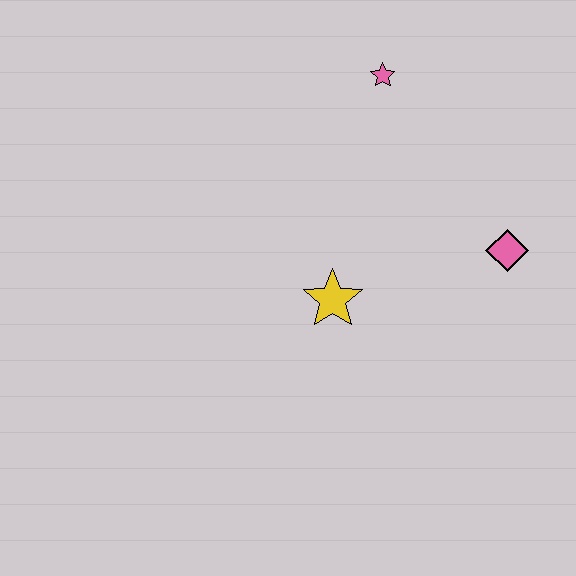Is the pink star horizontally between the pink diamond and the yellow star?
Yes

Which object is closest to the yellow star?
The pink diamond is closest to the yellow star.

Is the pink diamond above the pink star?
No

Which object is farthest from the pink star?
The yellow star is farthest from the pink star.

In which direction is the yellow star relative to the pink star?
The yellow star is below the pink star.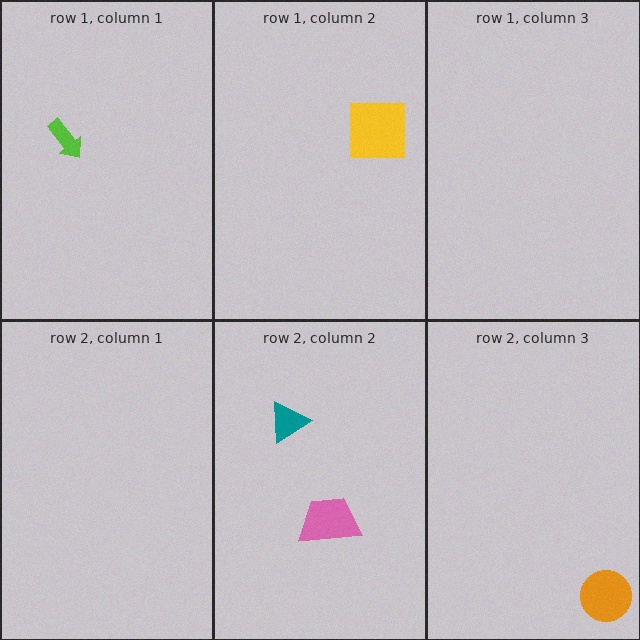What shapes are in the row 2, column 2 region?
The pink trapezoid, the teal triangle.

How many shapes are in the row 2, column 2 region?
2.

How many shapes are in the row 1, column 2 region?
1.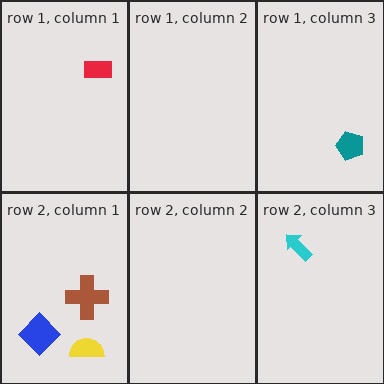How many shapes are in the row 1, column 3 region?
1.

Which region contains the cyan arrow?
The row 2, column 3 region.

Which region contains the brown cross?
The row 2, column 1 region.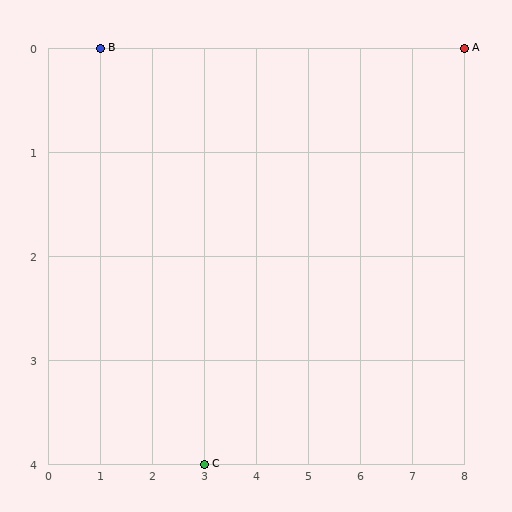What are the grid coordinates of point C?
Point C is at grid coordinates (3, 4).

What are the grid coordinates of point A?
Point A is at grid coordinates (8, 0).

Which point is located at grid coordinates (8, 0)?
Point A is at (8, 0).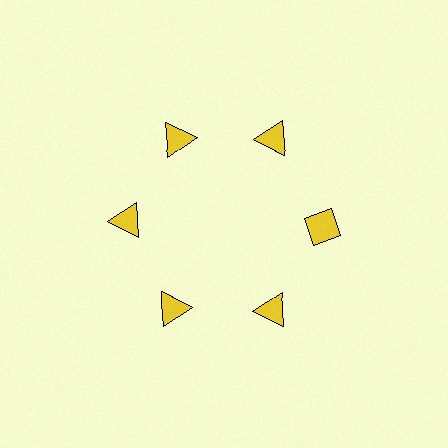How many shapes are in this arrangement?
There are 6 shapes arranged in a ring pattern.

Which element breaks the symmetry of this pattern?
The yellow diamond at roughly the 3 o'clock position breaks the symmetry. All other shapes are yellow triangles.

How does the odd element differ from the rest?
It has a different shape: diamond instead of triangle.